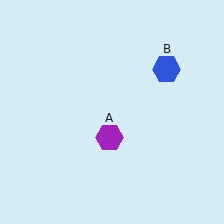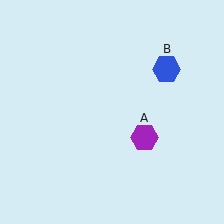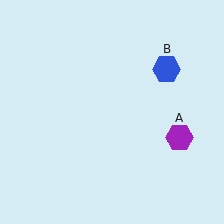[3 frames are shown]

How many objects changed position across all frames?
1 object changed position: purple hexagon (object A).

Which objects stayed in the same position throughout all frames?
Blue hexagon (object B) remained stationary.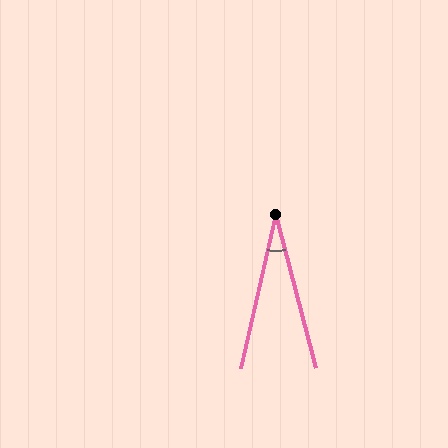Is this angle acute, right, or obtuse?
It is acute.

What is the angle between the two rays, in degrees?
Approximately 28 degrees.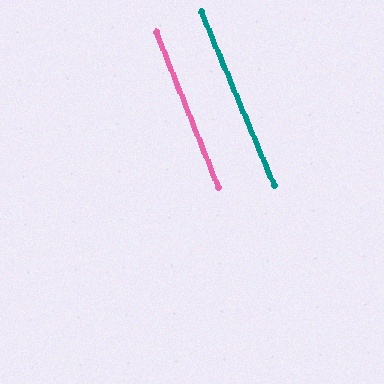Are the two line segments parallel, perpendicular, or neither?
Parallel — their directions differ by only 0.8°.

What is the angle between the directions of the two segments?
Approximately 1 degree.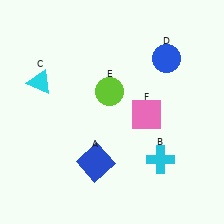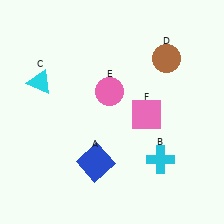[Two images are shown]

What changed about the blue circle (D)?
In Image 1, D is blue. In Image 2, it changed to brown.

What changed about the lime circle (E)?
In Image 1, E is lime. In Image 2, it changed to pink.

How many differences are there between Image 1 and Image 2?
There are 2 differences between the two images.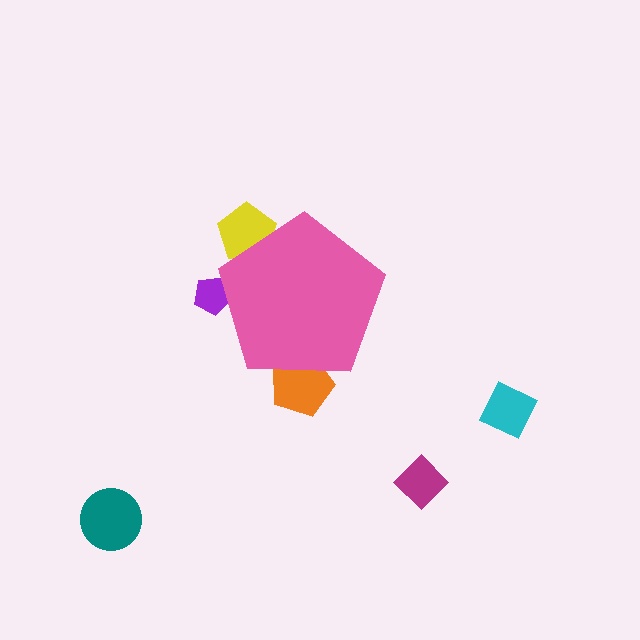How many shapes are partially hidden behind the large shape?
3 shapes are partially hidden.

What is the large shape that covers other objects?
A pink pentagon.